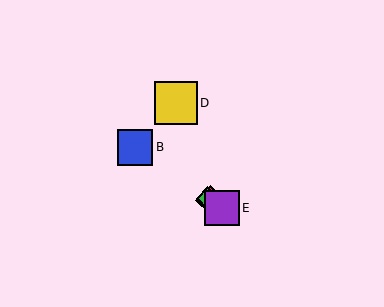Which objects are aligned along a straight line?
Objects A, B, C, E are aligned along a straight line.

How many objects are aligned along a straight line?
4 objects (A, B, C, E) are aligned along a straight line.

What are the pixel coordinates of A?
Object A is at (210, 200).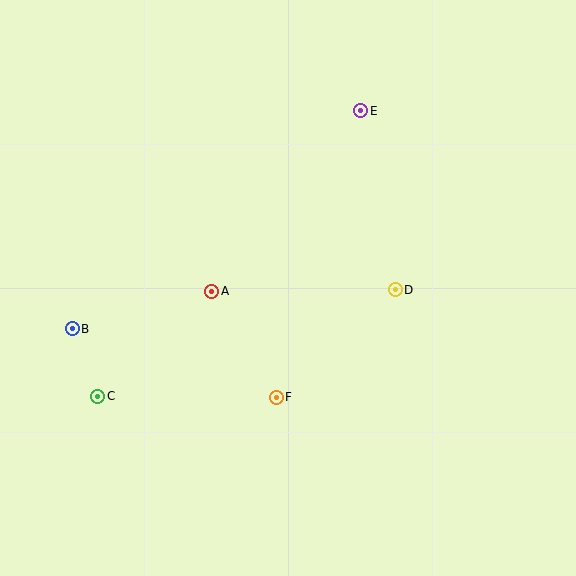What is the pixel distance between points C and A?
The distance between C and A is 155 pixels.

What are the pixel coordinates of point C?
Point C is at (98, 396).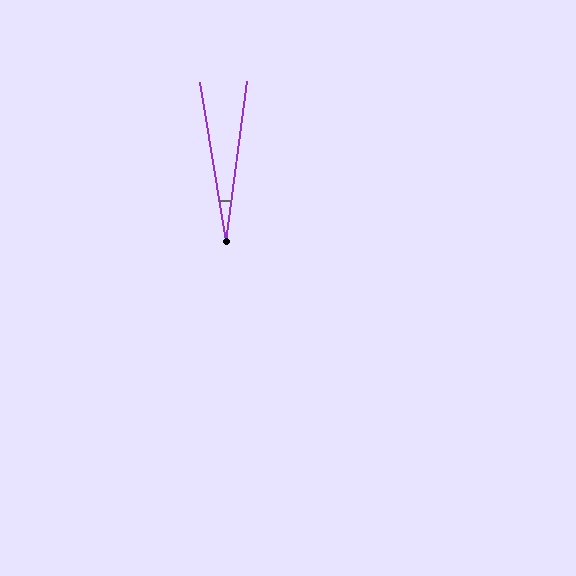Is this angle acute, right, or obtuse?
It is acute.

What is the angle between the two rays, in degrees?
Approximately 17 degrees.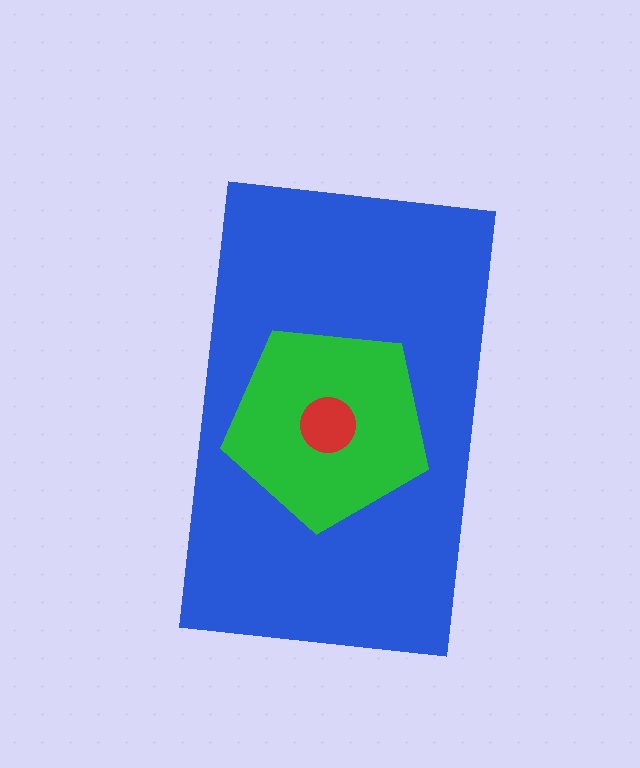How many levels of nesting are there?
3.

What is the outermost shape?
The blue rectangle.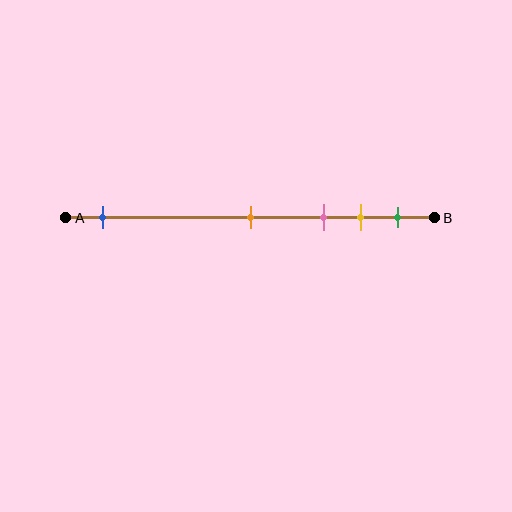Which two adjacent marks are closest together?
The yellow and green marks are the closest adjacent pair.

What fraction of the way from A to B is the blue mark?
The blue mark is approximately 10% (0.1) of the way from A to B.